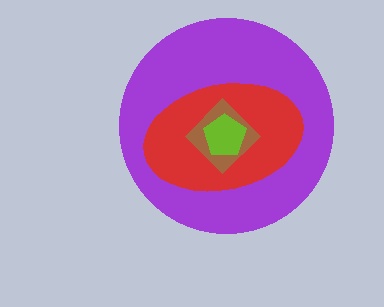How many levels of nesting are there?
4.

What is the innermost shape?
The lime pentagon.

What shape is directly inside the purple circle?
The red ellipse.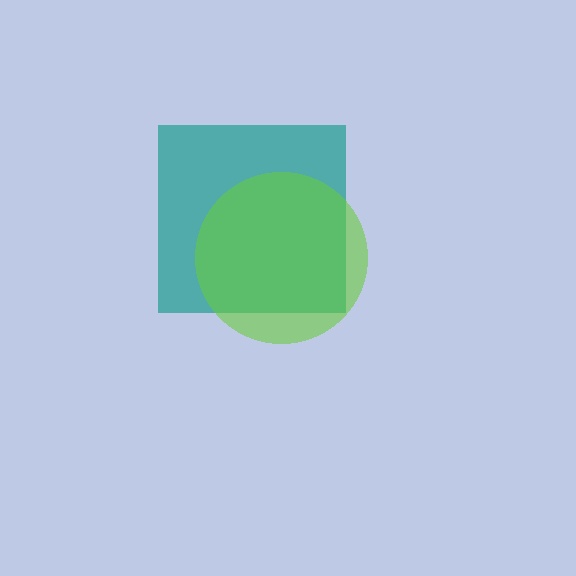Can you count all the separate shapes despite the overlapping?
Yes, there are 2 separate shapes.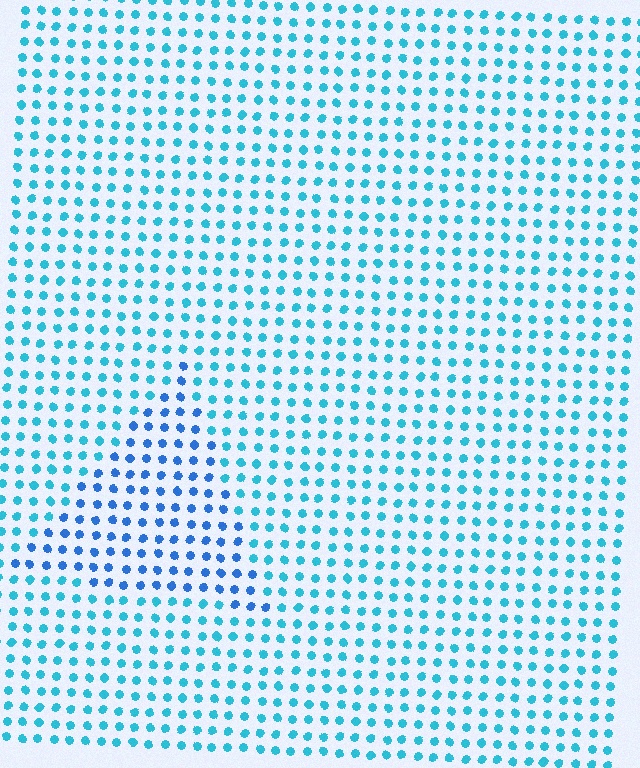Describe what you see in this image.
The image is filled with small cyan elements in a uniform arrangement. A triangle-shaped region is visible where the elements are tinted to a slightly different hue, forming a subtle color boundary.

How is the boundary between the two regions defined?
The boundary is defined purely by a slight shift in hue (about 27 degrees). Spacing, size, and orientation are identical on both sides.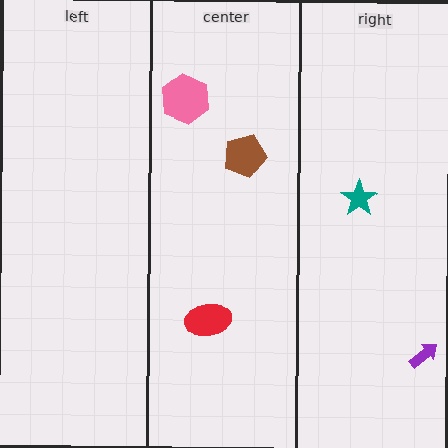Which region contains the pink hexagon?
The center region.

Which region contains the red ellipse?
The center region.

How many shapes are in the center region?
3.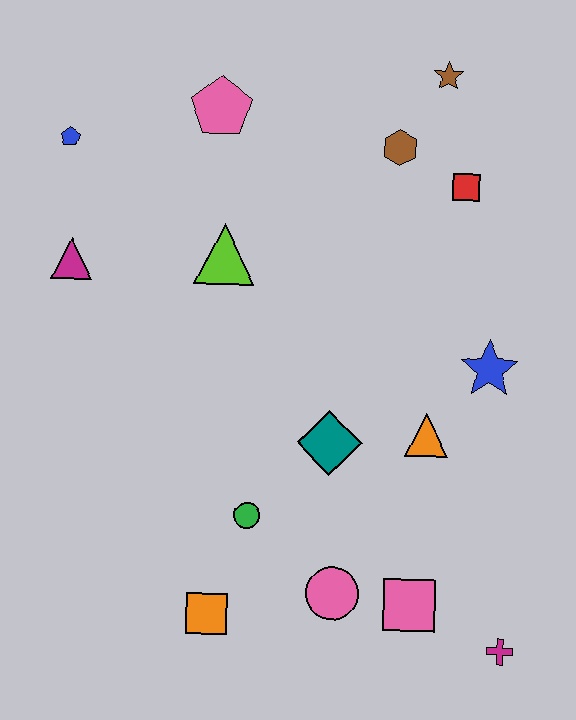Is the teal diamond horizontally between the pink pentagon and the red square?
Yes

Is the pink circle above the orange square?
Yes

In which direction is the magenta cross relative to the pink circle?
The magenta cross is to the right of the pink circle.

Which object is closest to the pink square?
The pink circle is closest to the pink square.